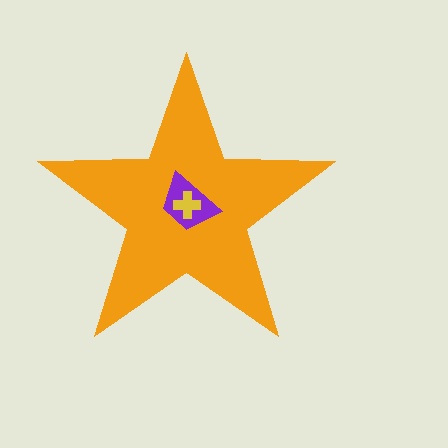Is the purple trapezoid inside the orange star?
Yes.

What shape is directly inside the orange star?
The purple trapezoid.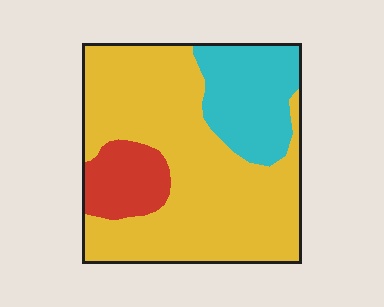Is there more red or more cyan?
Cyan.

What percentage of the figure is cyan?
Cyan covers 21% of the figure.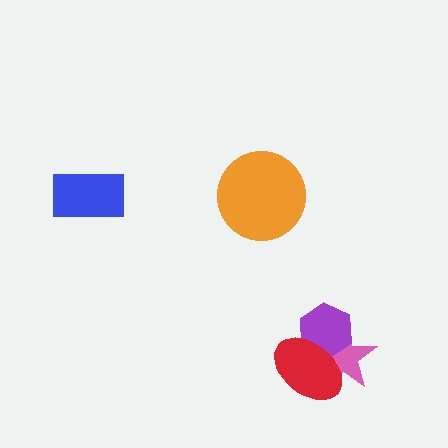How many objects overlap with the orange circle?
0 objects overlap with the orange circle.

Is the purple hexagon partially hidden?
Yes, it is partially covered by another shape.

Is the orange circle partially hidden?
No, no other shape covers it.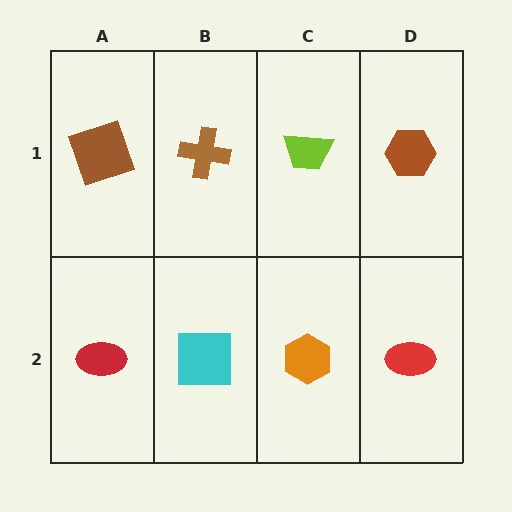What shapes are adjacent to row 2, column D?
A brown hexagon (row 1, column D), an orange hexagon (row 2, column C).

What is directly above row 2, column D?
A brown hexagon.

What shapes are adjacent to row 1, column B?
A cyan square (row 2, column B), a brown square (row 1, column A), a lime trapezoid (row 1, column C).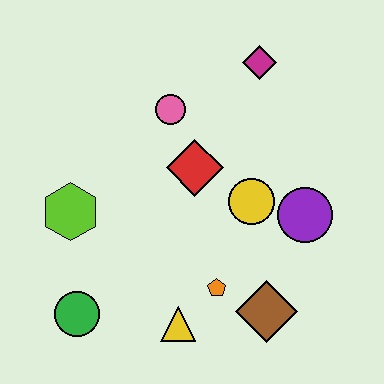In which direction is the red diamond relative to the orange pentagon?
The red diamond is above the orange pentagon.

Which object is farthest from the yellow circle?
The green circle is farthest from the yellow circle.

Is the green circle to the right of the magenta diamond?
No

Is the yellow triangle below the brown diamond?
Yes